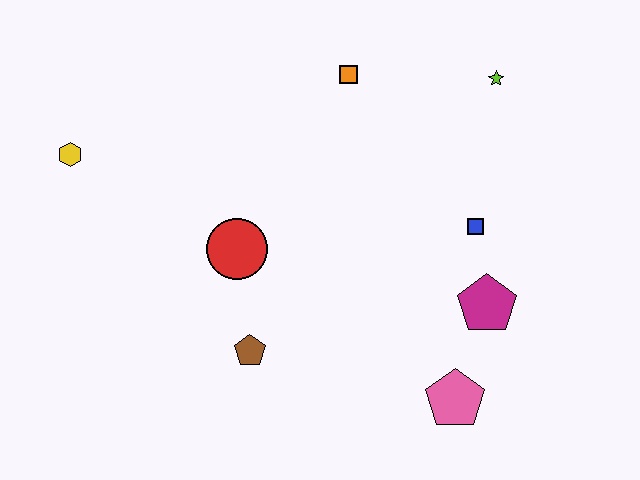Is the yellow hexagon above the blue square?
Yes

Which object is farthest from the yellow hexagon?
The pink pentagon is farthest from the yellow hexagon.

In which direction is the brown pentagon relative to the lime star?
The brown pentagon is below the lime star.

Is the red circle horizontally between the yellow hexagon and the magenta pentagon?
Yes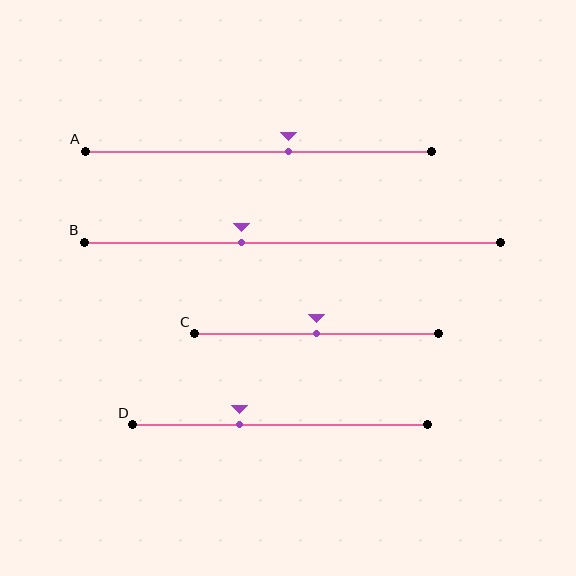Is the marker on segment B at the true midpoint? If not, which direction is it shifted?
No, the marker on segment B is shifted to the left by about 12% of the segment length.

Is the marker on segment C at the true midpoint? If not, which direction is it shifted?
Yes, the marker on segment C is at the true midpoint.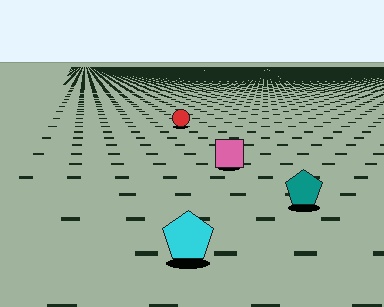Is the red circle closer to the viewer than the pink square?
No. The pink square is closer — you can tell from the texture gradient: the ground texture is coarser near it.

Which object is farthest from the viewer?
The red circle is farthest from the viewer. It appears smaller and the ground texture around it is denser.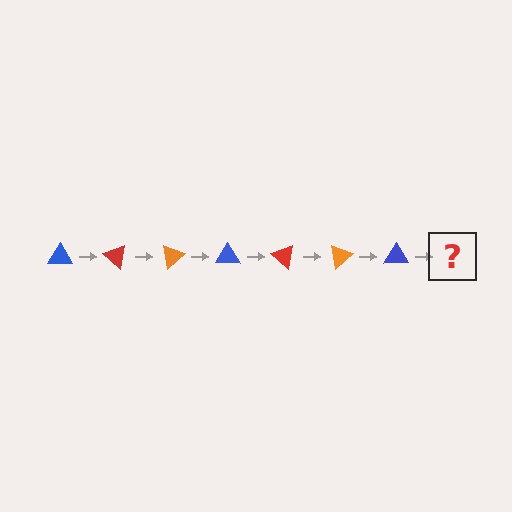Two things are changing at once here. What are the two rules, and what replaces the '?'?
The two rules are that it rotates 40 degrees each step and the color cycles through blue, red, and orange. The '?' should be a red triangle, rotated 280 degrees from the start.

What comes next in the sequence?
The next element should be a red triangle, rotated 280 degrees from the start.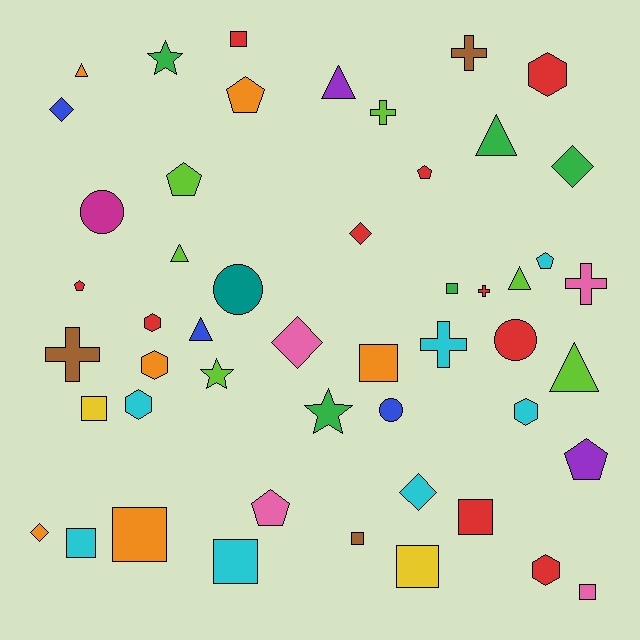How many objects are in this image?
There are 50 objects.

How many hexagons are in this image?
There are 6 hexagons.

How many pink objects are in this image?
There are 4 pink objects.